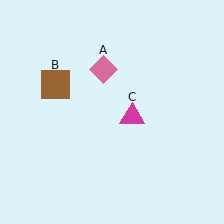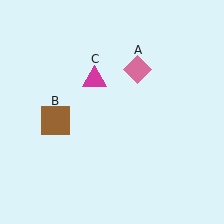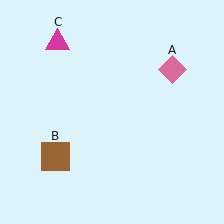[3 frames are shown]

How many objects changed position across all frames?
3 objects changed position: pink diamond (object A), brown square (object B), magenta triangle (object C).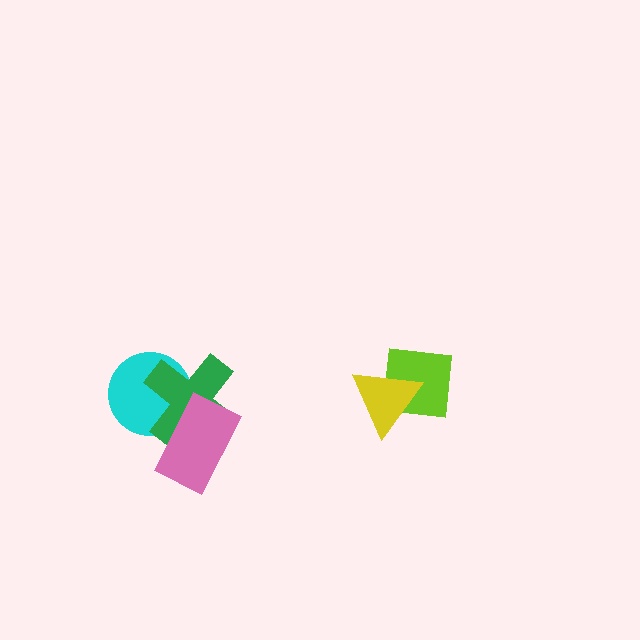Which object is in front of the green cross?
The pink rectangle is in front of the green cross.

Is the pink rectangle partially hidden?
No, no other shape covers it.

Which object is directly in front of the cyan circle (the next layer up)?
The green cross is directly in front of the cyan circle.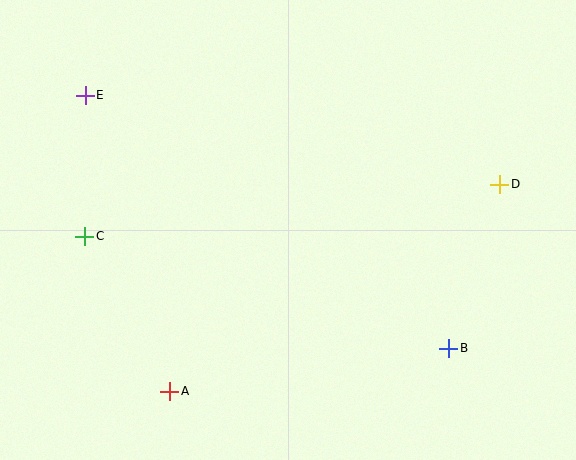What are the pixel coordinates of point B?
Point B is at (449, 348).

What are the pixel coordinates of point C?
Point C is at (85, 236).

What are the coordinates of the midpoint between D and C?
The midpoint between D and C is at (292, 210).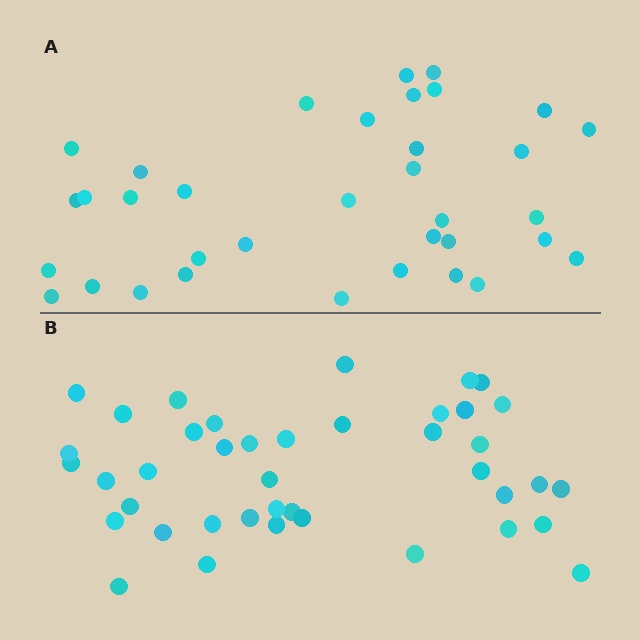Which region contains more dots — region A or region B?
Region B (the bottom region) has more dots.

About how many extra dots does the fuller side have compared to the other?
Region B has about 6 more dots than region A.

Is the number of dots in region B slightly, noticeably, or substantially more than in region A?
Region B has only slightly more — the two regions are fairly close. The ratio is roughly 1.2 to 1.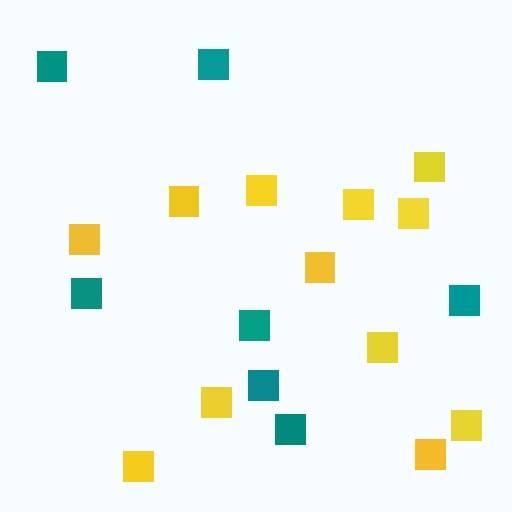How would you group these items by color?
There are 2 groups: one group of teal squares (7) and one group of yellow squares (12).